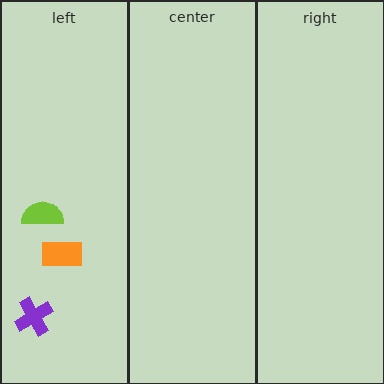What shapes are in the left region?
The orange rectangle, the purple cross, the lime semicircle.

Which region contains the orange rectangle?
The left region.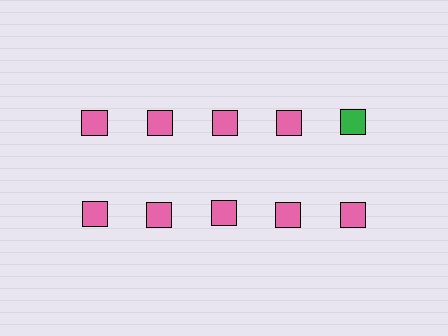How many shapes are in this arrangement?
There are 10 shapes arranged in a grid pattern.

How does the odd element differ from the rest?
It has a different color: green instead of pink.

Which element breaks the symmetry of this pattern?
The green square in the top row, rightmost column breaks the symmetry. All other shapes are pink squares.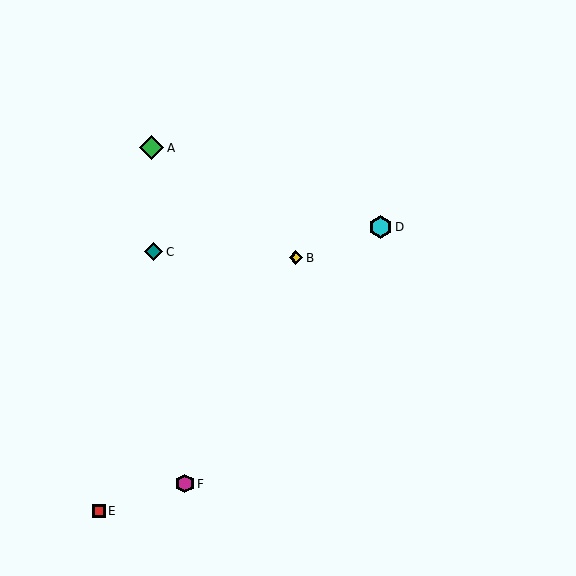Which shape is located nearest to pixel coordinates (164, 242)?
The teal diamond (labeled C) at (154, 252) is nearest to that location.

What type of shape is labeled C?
Shape C is a teal diamond.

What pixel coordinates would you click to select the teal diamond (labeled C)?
Click at (154, 252) to select the teal diamond C.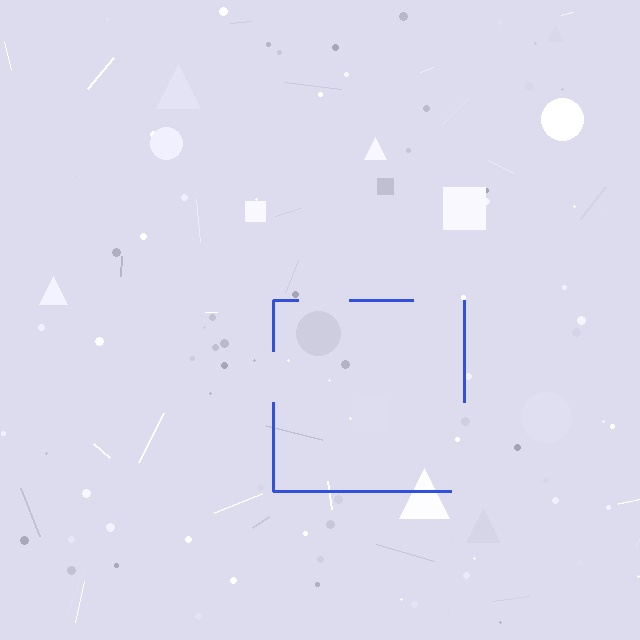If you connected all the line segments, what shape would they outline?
They would outline a square.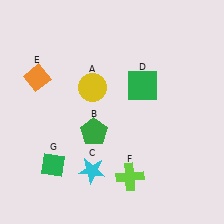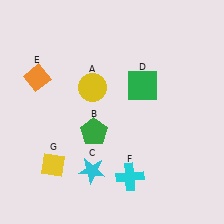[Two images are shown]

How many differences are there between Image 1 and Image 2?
There are 2 differences between the two images.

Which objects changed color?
F changed from lime to cyan. G changed from green to yellow.